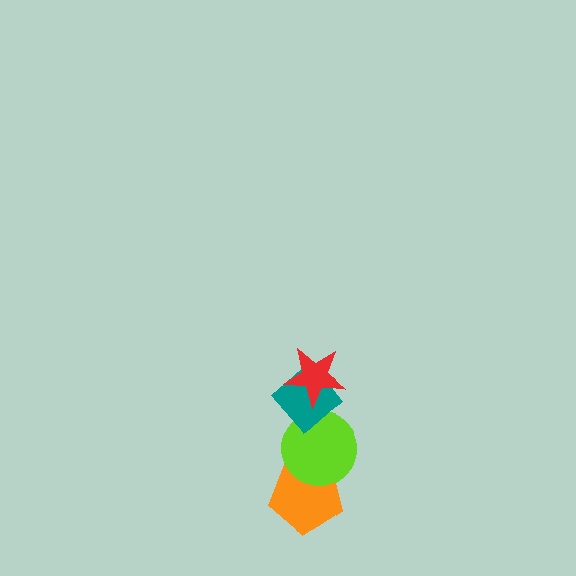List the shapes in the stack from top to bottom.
From top to bottom: the red star, the teal diamond, the lime circle, the orange pentagon.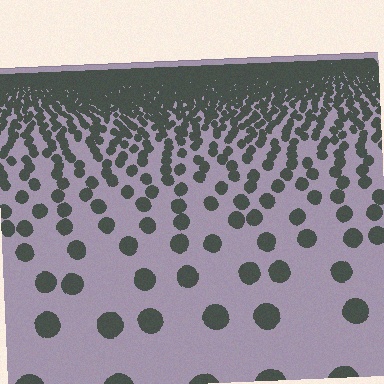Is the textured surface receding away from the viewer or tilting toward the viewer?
The surface is receding away from the viewer. Texture elements get smaller and denser toward the top.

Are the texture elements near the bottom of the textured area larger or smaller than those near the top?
Larger. Near the bottom, elements are closer to the viewer and appear at a bigger on-screen size.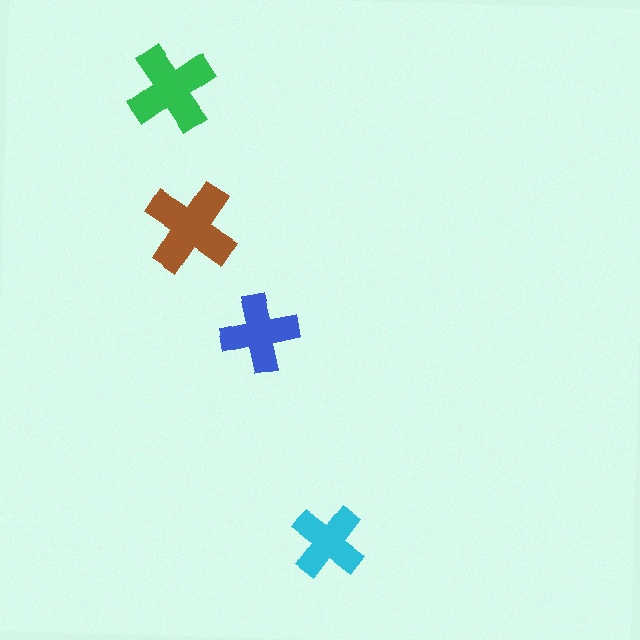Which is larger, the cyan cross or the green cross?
The green one.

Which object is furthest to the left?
The green cross is leftmost.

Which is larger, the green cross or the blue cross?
The green one.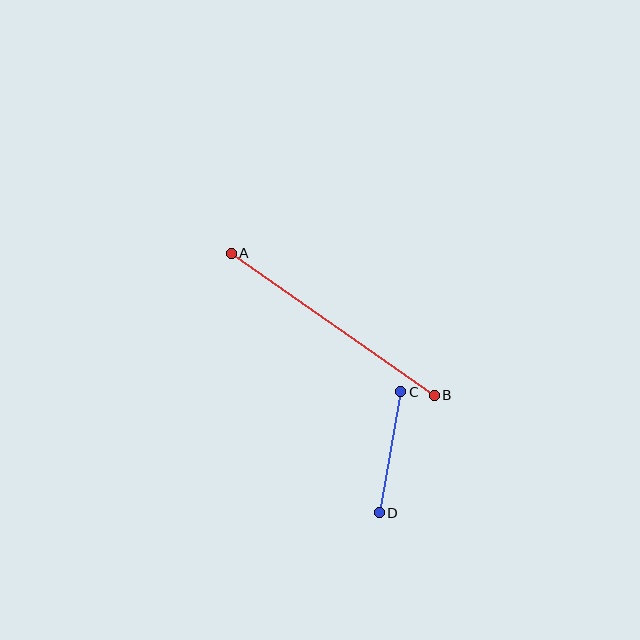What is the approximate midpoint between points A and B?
The midpoint is at approximately (333, 324) pixels.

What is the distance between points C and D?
The distance is approximately 123 pixels.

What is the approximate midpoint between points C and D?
The midpoint is at approximately (390, 452) pixels.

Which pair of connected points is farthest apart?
Points A and B are farthest apart.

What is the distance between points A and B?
The distance is approximately 248 pixels.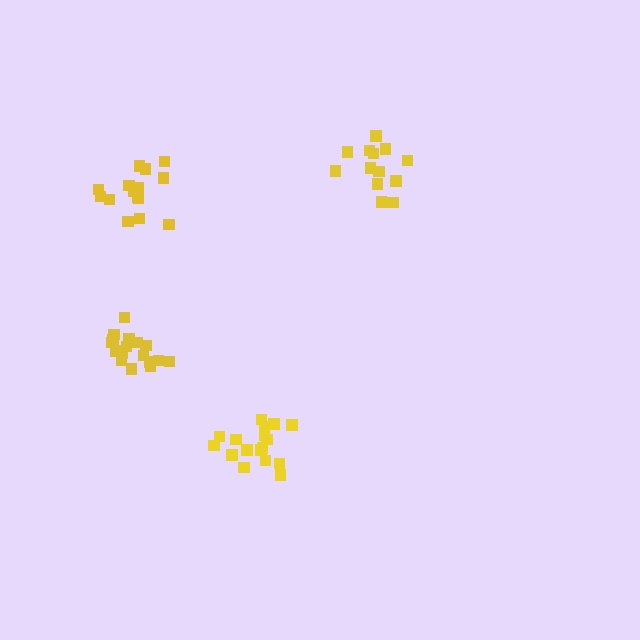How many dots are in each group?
Group 1: 17 dots, Group 2: 15 dots, Group 3: 17 dots, Group 4: 13 dots (62 total).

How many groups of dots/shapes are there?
There are 4 groups.